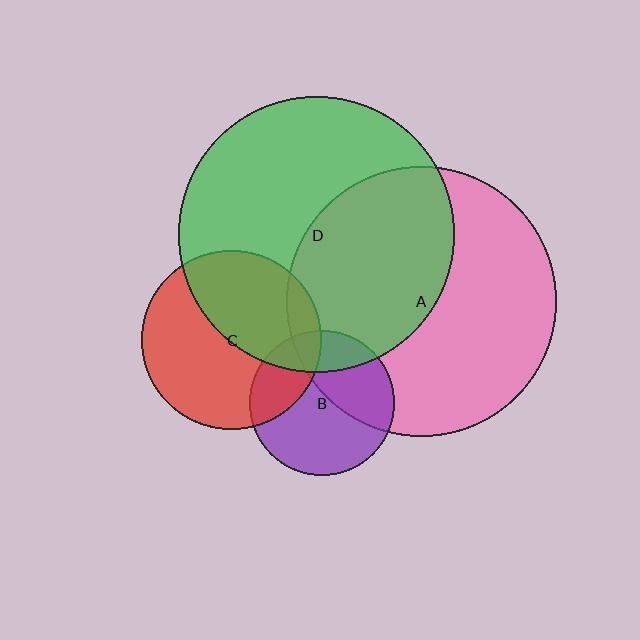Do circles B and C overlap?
Yes.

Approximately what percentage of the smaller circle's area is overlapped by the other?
Approximately 25%.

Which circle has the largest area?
Circle D (green).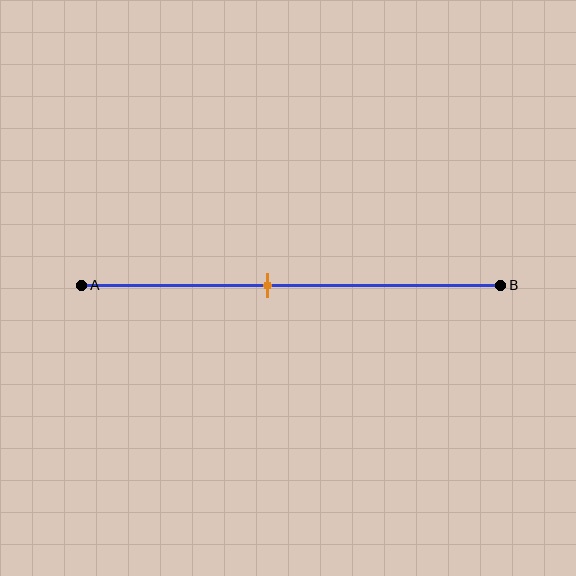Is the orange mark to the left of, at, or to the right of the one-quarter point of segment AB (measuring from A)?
The orange mark is to the right of the one-quarter point of segment AB.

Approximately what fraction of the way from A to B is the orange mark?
The orange mark is approximately 45% of the way from A to B.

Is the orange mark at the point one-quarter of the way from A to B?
No, the mark is at about 45% from A, not at the 25% one-quarter point.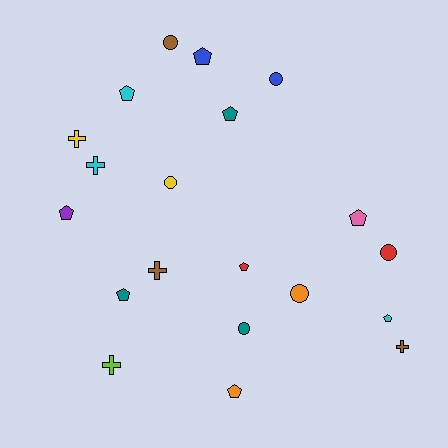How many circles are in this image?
There are 6 circles.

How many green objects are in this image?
There are no green objects.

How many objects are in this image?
There are 20 objects.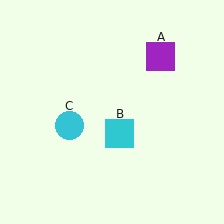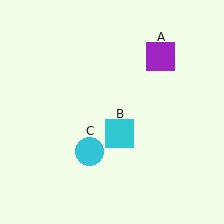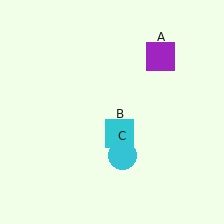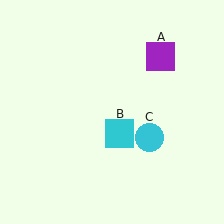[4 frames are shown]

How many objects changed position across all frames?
1 object changed position: cyan circle (object C).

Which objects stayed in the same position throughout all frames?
Purple square (object A) and cyan square (object B) remained stationary.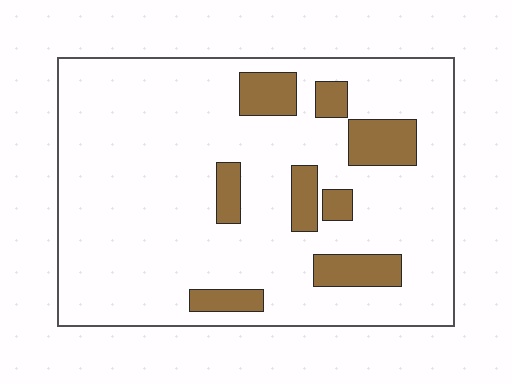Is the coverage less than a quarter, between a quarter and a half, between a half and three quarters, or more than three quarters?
Less than a quarter.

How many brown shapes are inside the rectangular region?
8.